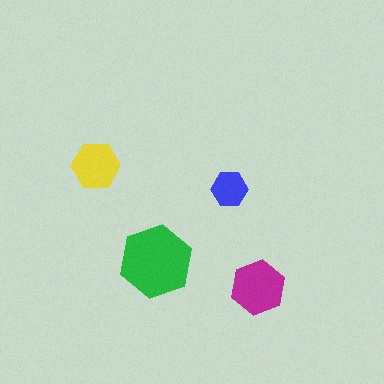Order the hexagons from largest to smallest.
the green one, the magenta one, the yellow one, the blue one.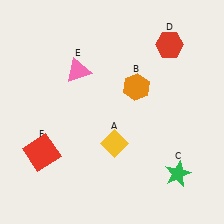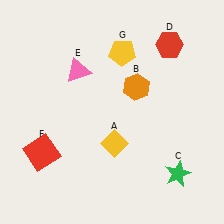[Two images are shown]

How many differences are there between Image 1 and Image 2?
There is 1 difference between the two images.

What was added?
A yellow pentagon (G) was added in Image 2.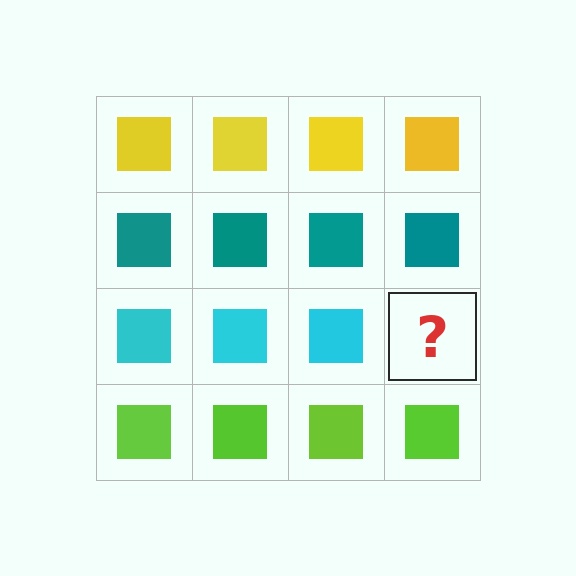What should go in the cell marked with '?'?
The missing cell should contain a cyan square.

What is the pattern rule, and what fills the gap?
The rule is that each row has a consistent color. The gap should be filled with a cyan square.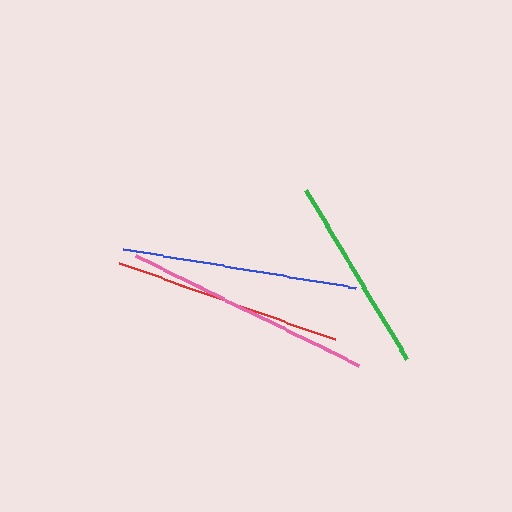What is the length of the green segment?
The green segment is approximately 198 pixels long.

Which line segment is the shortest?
The green line is the shortest at approximately 198 pixels.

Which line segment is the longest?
The pink line is the longest at approximately 248 pixels.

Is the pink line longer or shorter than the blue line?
The pink line is longer than the blue line.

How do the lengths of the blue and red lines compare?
The blue and red lines are approximately the same length.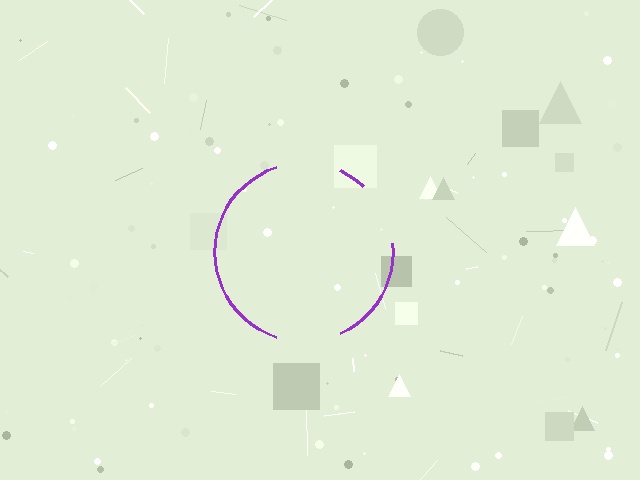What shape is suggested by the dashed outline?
The dashed outline suggests a circle.